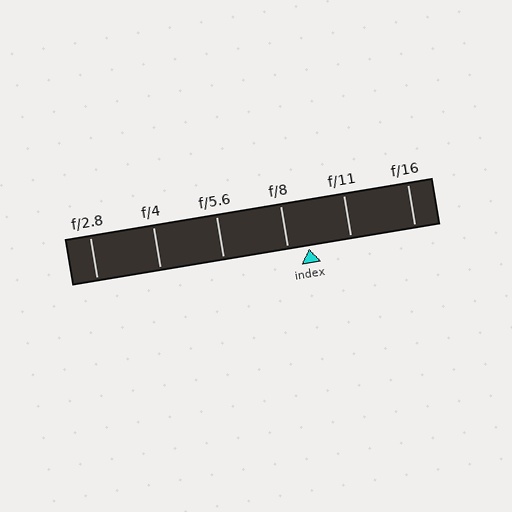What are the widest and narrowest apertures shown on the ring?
The widest aperture shown is f/2.8 and the narrowest is f/16.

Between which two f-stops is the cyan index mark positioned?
The index mark is between f/8 and f/11.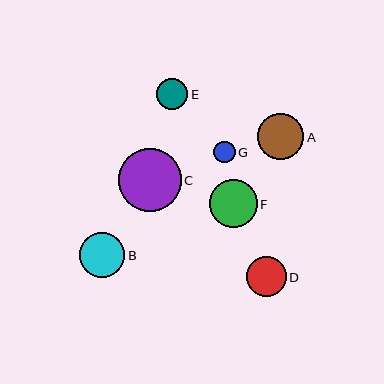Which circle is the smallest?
Circle G is the smallest with a size of approximately 21 pixels.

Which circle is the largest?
Circle C is the largest with a size of approximately 63 pixels.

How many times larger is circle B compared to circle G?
Circle B is approximately 2.1 times the size of circle G.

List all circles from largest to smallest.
From largest to smallest: C, F, A, B, D, E, G.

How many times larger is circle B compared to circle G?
Circle B is approximately 2.1 times the size of circle G.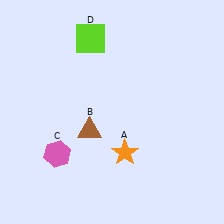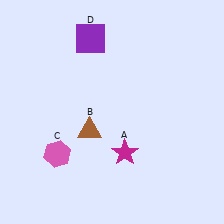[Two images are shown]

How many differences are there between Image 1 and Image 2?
There are 2 differences between the two images.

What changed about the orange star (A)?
In Image 1, A is orange. In Image 2, it changed to magenta.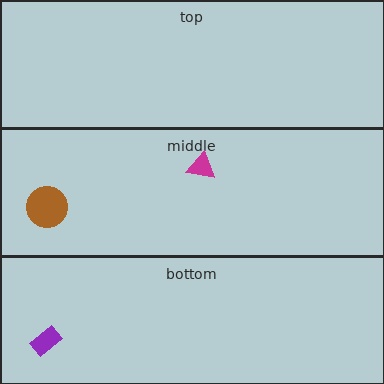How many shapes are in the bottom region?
1.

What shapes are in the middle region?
The magenta triangle, the brown circle.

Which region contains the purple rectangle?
The bottom region.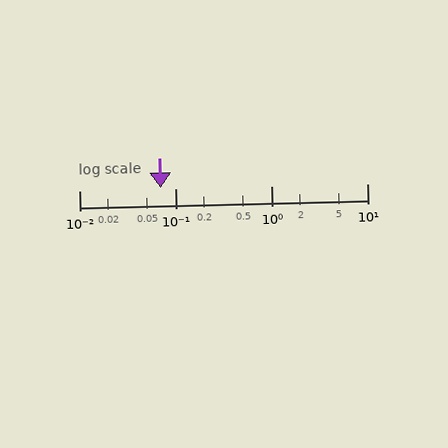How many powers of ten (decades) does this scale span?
The scale spans 3 decades, from 0.01 to 10.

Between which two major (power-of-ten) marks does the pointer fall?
The pointer is between 0.01 and 0.1.